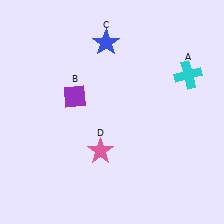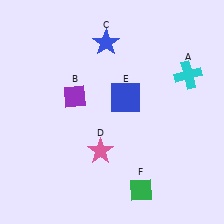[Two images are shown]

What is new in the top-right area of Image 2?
A blue square (E) was added in the top-right area of Image 2.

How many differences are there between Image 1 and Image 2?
There are 2 differences between the two images.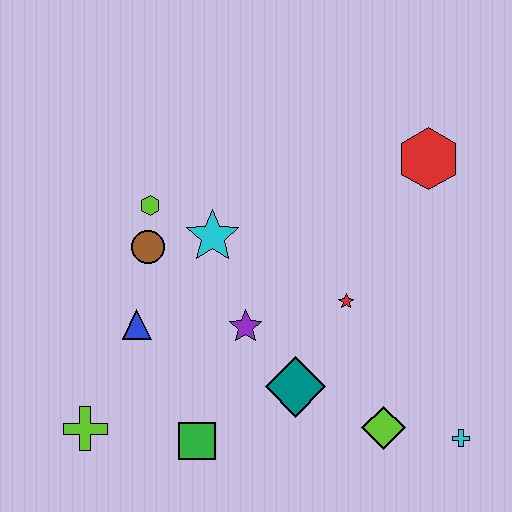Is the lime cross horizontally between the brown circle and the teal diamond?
No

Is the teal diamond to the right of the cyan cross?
No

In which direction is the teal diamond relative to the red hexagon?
The teal diamond is below the red hexagon.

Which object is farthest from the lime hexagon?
The cyan cross is farthest from the lime hexagon.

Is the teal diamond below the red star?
Yes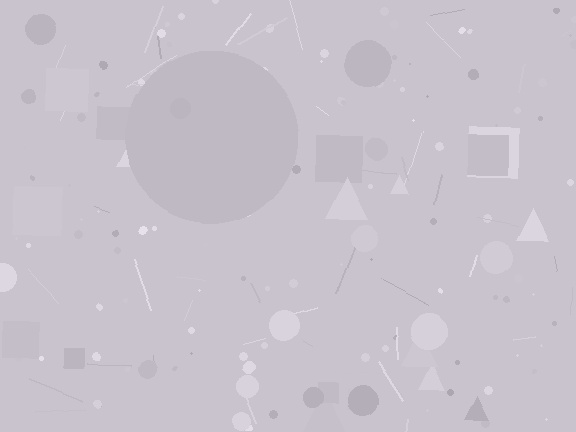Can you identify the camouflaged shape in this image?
The camouflaged shape is a circle.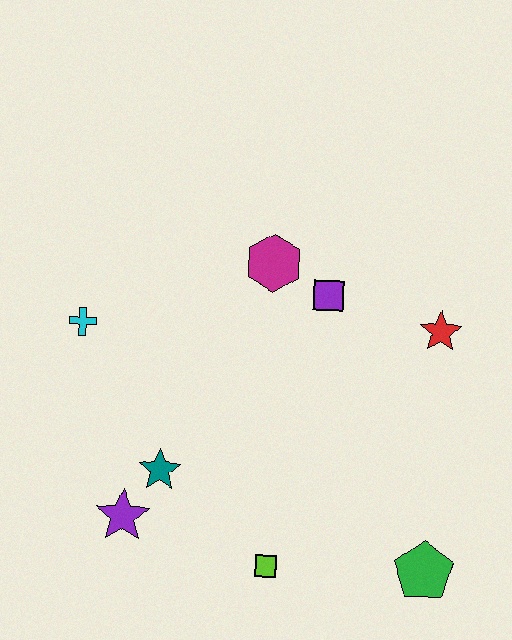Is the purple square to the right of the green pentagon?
No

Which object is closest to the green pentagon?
The lime square is closest to the green pentagon.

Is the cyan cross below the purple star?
No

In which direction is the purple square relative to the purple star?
The purple square is above the purple star.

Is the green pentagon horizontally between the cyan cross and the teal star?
No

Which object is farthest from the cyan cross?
The green pentagon is farthest from the cyan cross.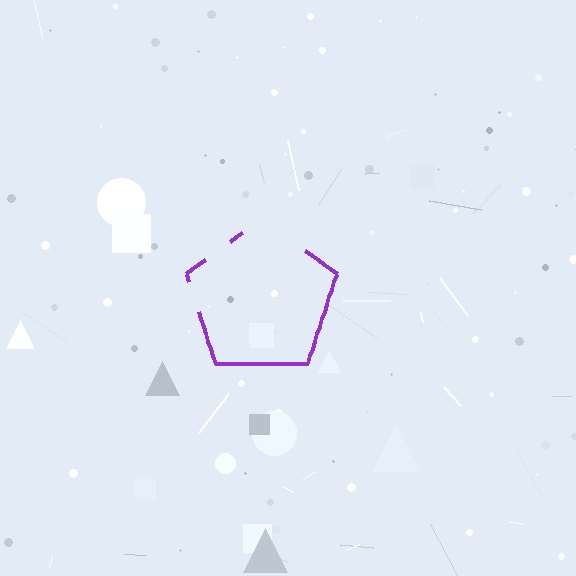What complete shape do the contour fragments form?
The contour fragments form a pentagon.